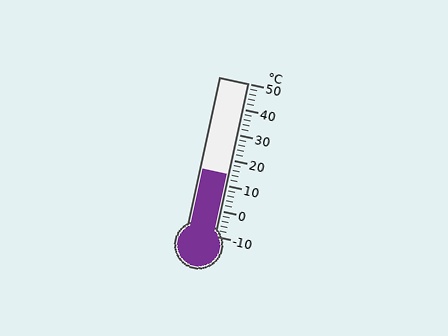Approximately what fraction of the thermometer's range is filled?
The thermometer is filled to approximately 40% of its range.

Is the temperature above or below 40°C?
The temperature is below 40°C.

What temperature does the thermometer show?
The thermometer shows approximately 14°C.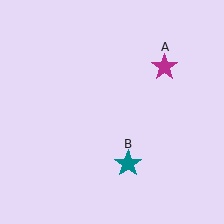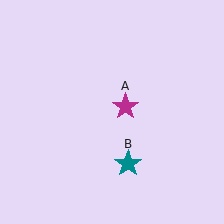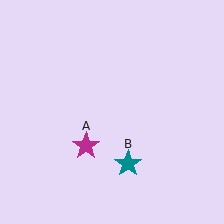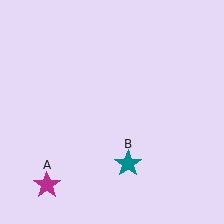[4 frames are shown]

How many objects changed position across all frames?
1 object changed position: magenta star (object A).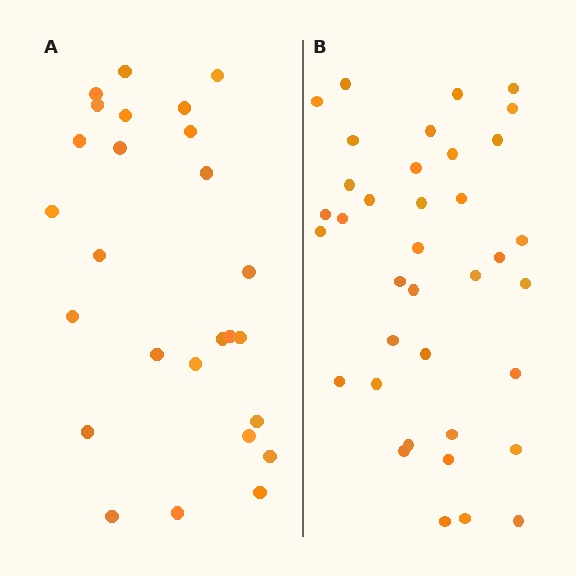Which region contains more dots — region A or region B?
Region B (the right region) has more dots.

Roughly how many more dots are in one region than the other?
Region B has roughly 12 or so more dots than region A.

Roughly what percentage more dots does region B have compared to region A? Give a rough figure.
About 40% more.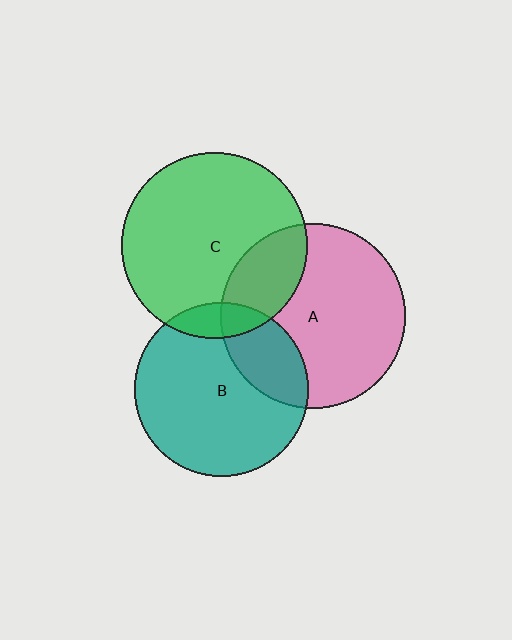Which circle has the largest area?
Circle C (green).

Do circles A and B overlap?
Yes.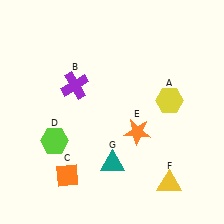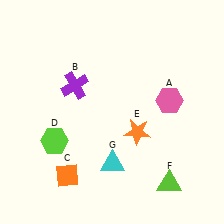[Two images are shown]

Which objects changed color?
A changed from yellow to pink. F changed from yellow to lime. G changed from teal to cyan.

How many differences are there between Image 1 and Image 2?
There are 3 differences between the two images.